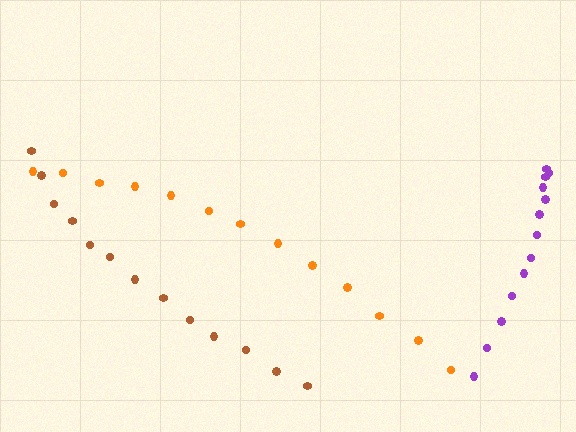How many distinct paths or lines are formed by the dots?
There are 3 distinct paths.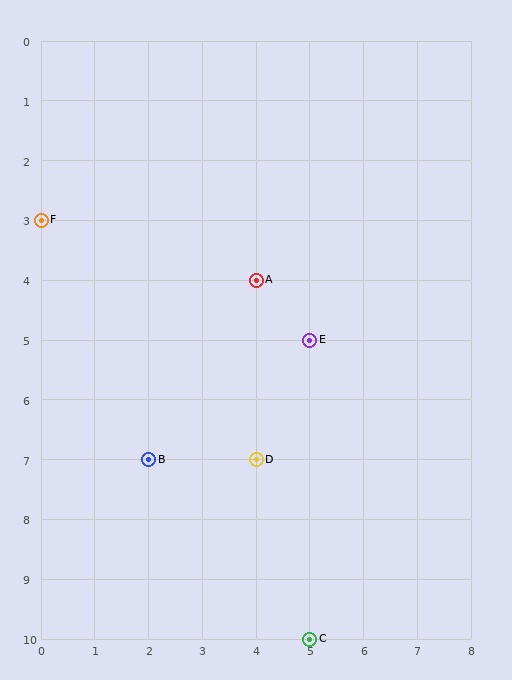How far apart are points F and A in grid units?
Points F and A are 4 columns and 1 row apart (about 4.1 grid units diagonally).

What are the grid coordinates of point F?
Point F is at grid coordinates (0, 3).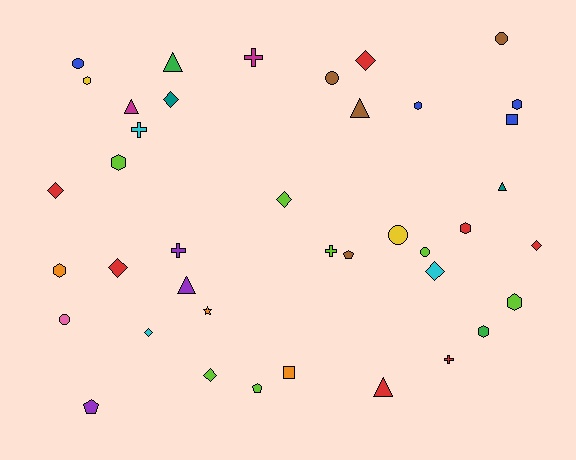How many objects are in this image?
There are 40 objects.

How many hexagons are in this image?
There are 8 hexagons.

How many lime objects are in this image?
There are 7 lime objects.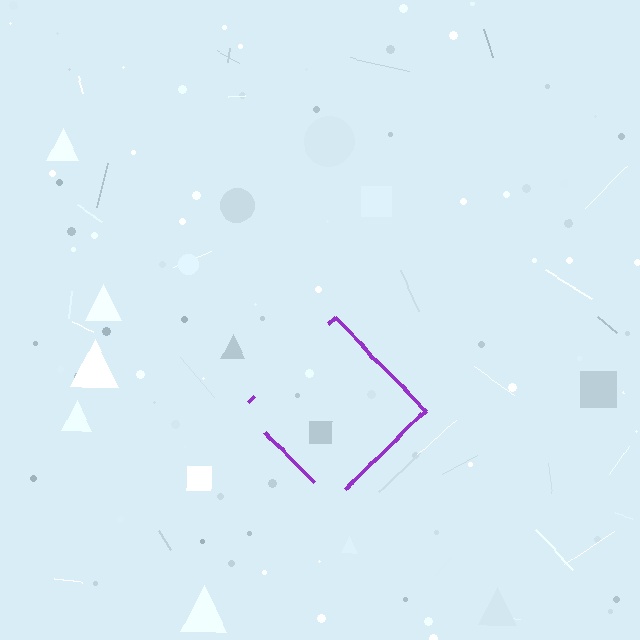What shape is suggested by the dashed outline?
The dashed outline suggests a diamond.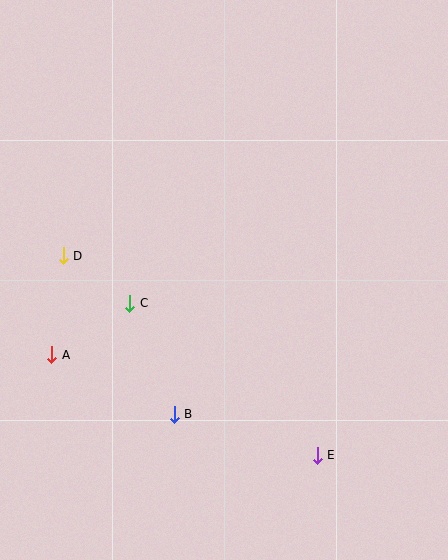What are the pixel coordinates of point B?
Point B is at (174, 414).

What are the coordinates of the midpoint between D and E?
The midpoint between D and E is at (190, 355).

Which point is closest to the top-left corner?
Point D is closest to the top-left corner.